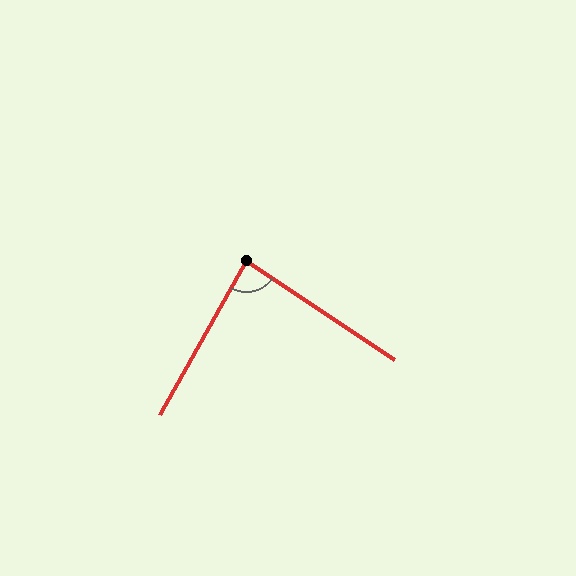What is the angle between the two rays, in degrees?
Approximately 86 degrees.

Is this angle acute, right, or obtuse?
It is approximately a right angle.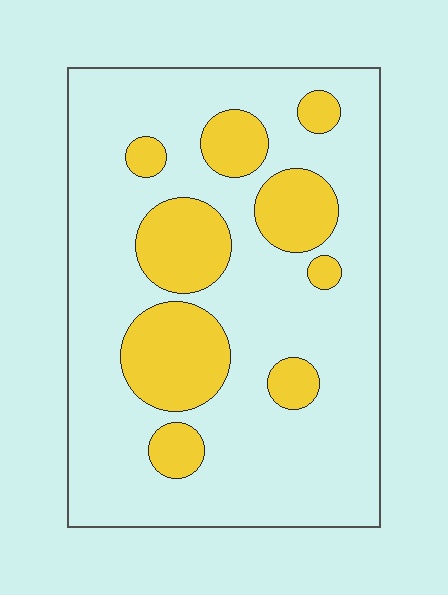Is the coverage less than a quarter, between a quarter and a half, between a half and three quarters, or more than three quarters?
Less than a quarter.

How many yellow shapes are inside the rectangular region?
9.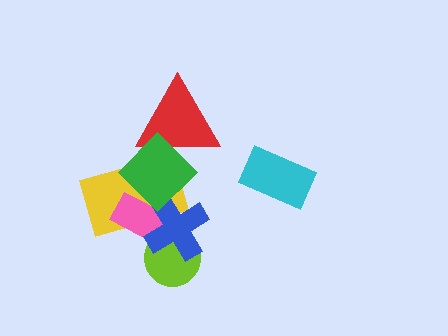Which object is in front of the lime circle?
The blue cross is in front of the lime circle.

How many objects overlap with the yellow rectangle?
4 objects overlap with the yellow rectangle.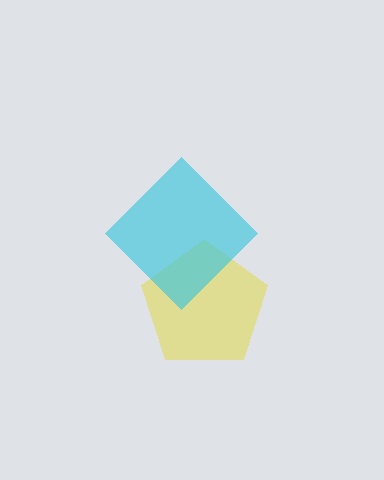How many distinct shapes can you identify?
There are 2 distinct shapes: a yellow pentagon, a cyan diamond.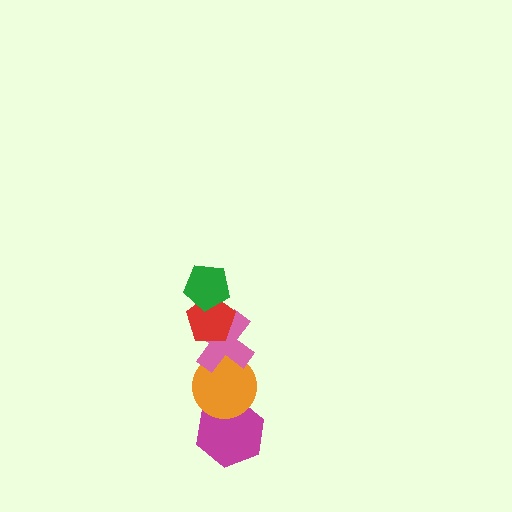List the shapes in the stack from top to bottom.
From top to bottom: the green pentagon, the red pentagon, the pink cross, the orange circle, the magenta hexagon.